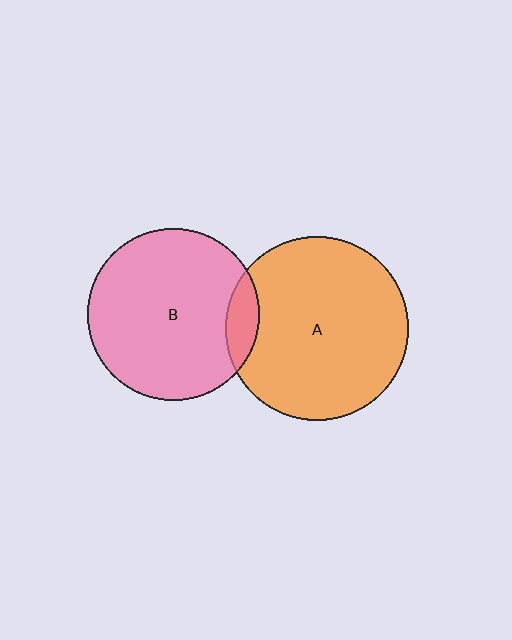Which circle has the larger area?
Circle A (orange).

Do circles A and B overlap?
Yes.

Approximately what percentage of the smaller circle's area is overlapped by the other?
Approximately 10%.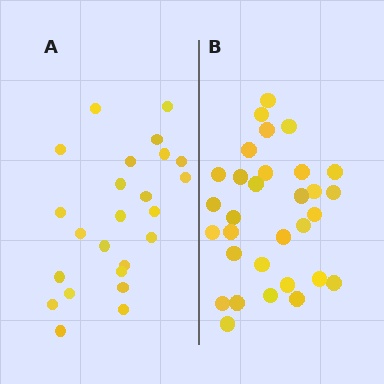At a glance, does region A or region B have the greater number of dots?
Region B (the right region) has more dots.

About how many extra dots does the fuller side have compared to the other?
Region B has roughly 8 or so more dots than region A.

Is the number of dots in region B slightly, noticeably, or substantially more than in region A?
Region B has noticeably more, but not dramatically so. The ratio is roughly 1.3 to 1.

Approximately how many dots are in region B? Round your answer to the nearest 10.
About 30 dots. (The exact count is 31, which rounds to 30.)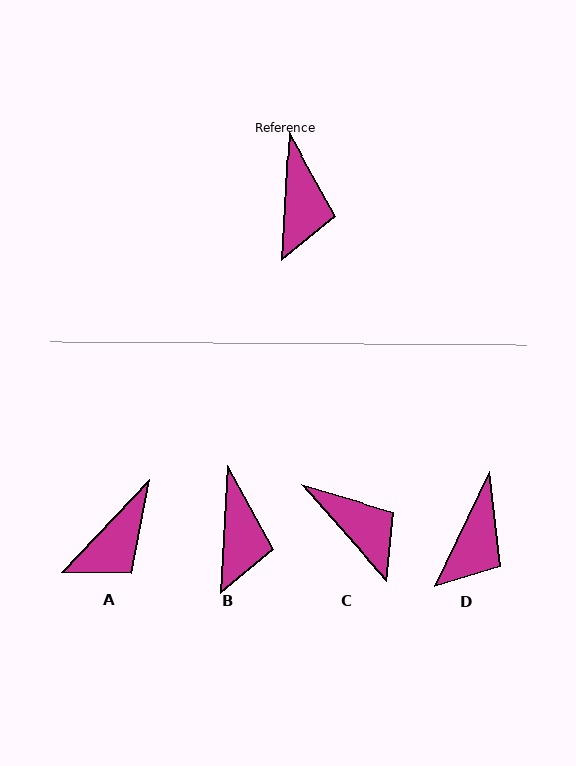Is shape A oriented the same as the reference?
No, it is off by about 40 degrees.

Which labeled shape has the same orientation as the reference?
B.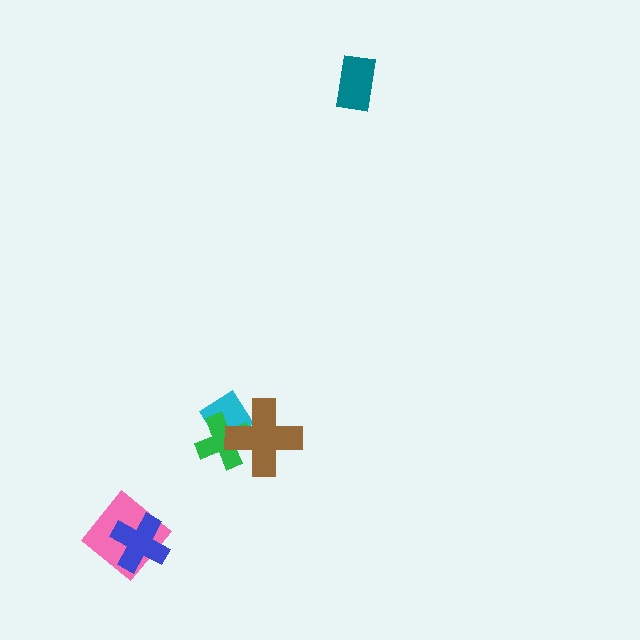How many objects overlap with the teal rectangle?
0 objects overlap with the teal rectangle.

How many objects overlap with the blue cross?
1 object overlaps with the blue cross.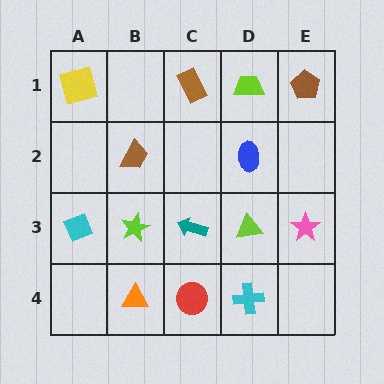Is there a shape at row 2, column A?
No, that cell is empty.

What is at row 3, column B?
A lime star.